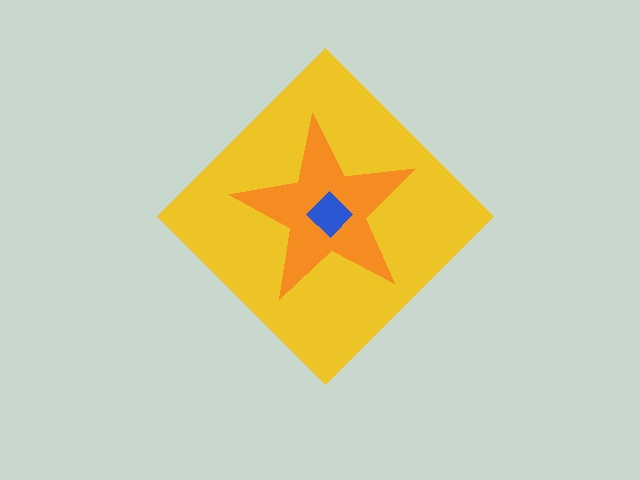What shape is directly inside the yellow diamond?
The orange star.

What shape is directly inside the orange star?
The blue diamond.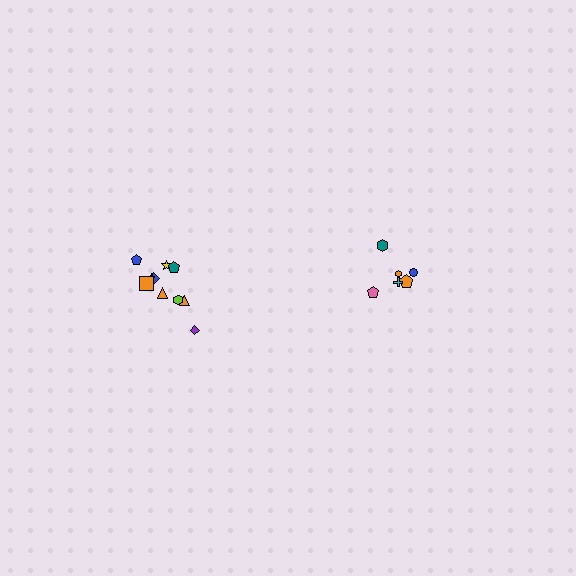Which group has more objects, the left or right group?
The left group.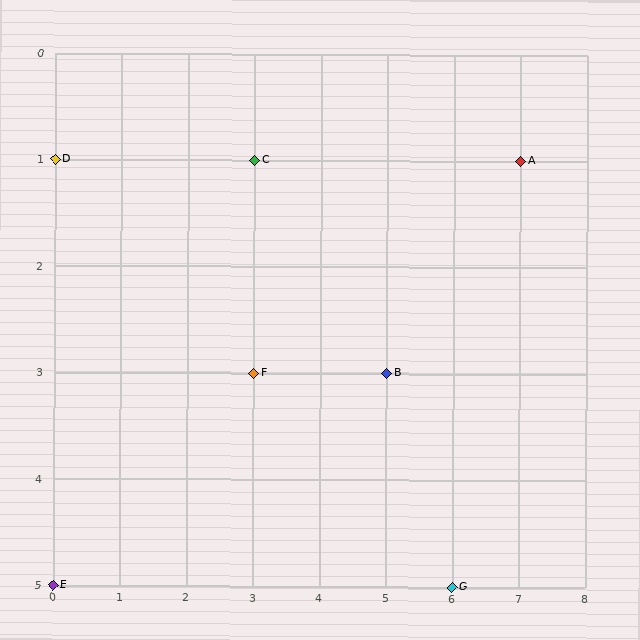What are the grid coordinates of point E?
Point E is at grid coordinates (0, 5).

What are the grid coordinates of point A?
Point A is at grid coordinates (7, 1).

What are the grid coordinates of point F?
Point F is at grid coordinates (3, 3).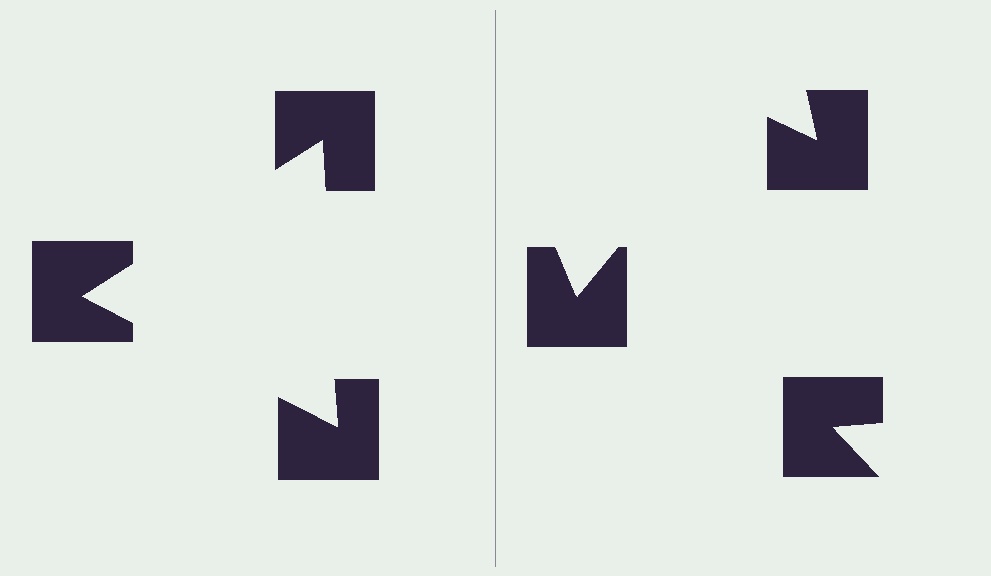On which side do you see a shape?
An illusory triangle appears on the left side. On the right side the wedge cuts are rotated, so no coherent shape forms.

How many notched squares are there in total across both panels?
6 — 3 on each side.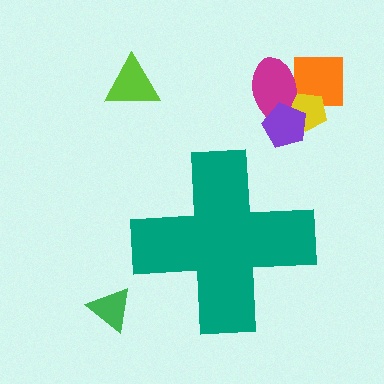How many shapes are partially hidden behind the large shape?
0 shapes are partially hidden.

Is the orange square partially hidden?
No, the orange square is fully visible.